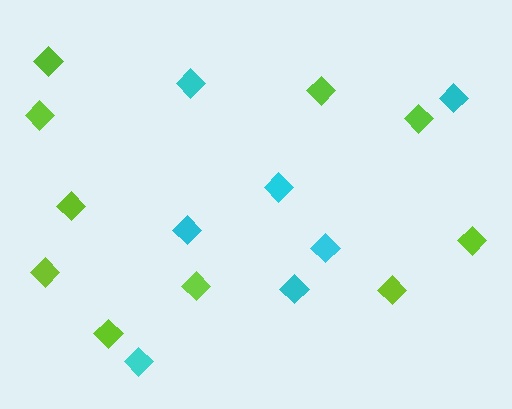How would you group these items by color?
There are 2 groups: one group of cyan diamonds (7) and one group of lime diamonds (10).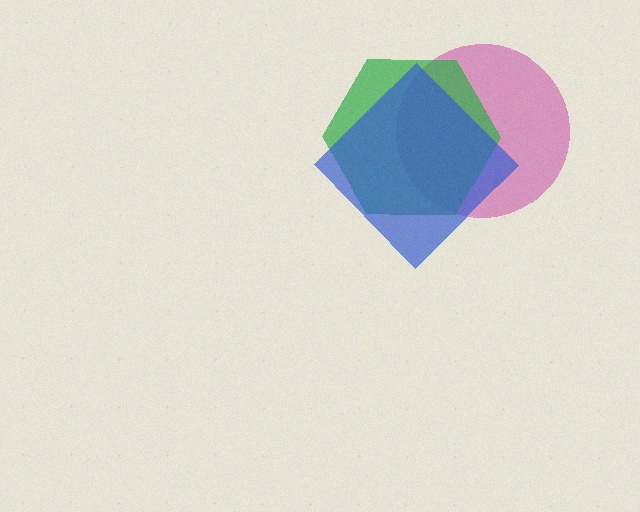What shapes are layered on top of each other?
The layered shapes are: a magenta circle, a green hexagon, a blue diamond.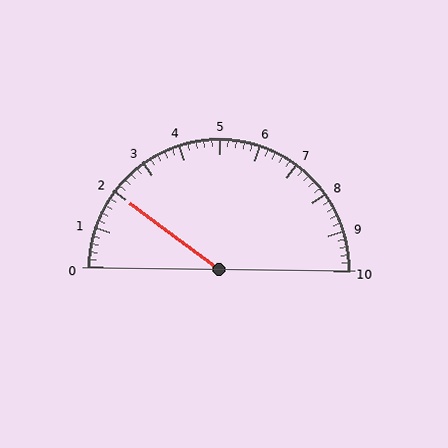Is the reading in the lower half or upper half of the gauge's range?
The reading is in the lower half of the range (0 to 10).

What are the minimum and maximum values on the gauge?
The gauge ranges from 0 to 10.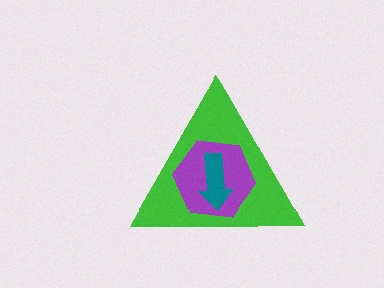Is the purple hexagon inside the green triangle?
Yes.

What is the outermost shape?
The green triangle.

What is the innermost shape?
The teal arrow.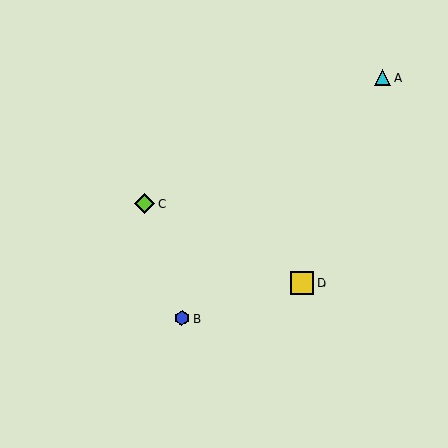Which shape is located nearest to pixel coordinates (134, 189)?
The lime diamond (labeled C) at (145, 203) is nearest to that location.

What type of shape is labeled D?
Shape D is a yellow square.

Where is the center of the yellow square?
The center of the yellow square is at (302, 283).